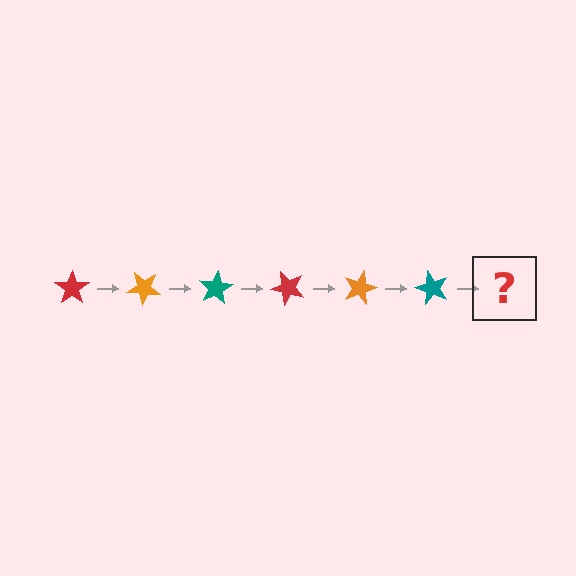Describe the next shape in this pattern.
It should be a red star, rotated 240 degrees from the start.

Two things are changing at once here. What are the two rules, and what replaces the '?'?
The two rules are that it rotates 40 degrees each step and the color cycles through red, orange, and teal. The '?' should be a red star, rotated 240 degrees from the start.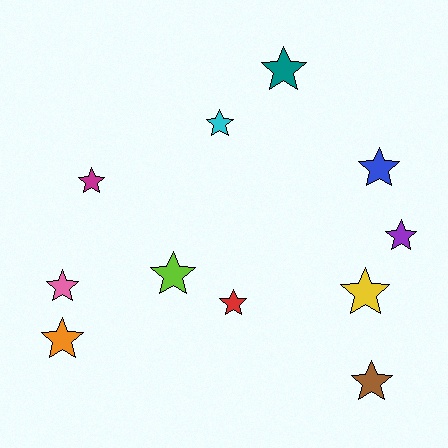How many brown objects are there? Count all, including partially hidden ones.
There is 1 brown object.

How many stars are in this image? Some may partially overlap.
There are 11 stars.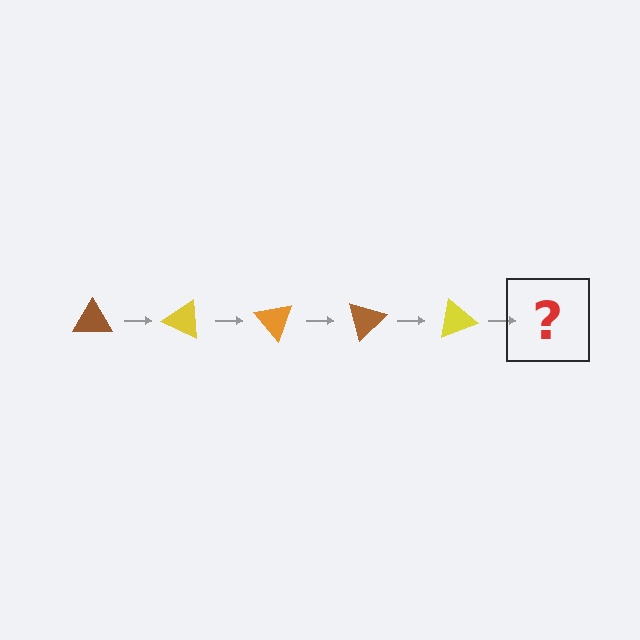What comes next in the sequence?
The next element should be an orange triangle, rotated 125 degrees from the start.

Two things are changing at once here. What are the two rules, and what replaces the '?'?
The two rules are that it rotates 25 degrees each step and the color cycles through brown, yellow, and orange. The '?' should be an orange triangle, rotated 125 degrees from the start.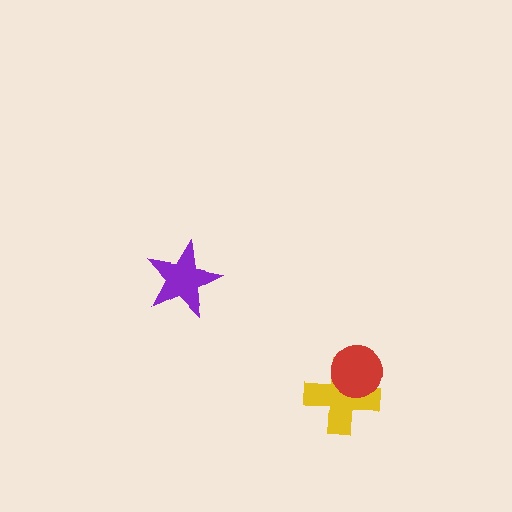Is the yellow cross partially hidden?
Yes, it is partially covered by another shape.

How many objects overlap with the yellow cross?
1 object overlaps with the yellow cross.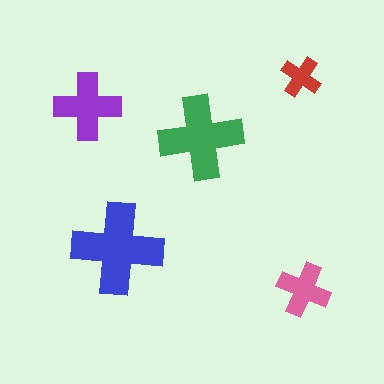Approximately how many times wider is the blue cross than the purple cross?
About 1.5 times wider.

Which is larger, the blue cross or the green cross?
The blue one.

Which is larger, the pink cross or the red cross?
The pink one.